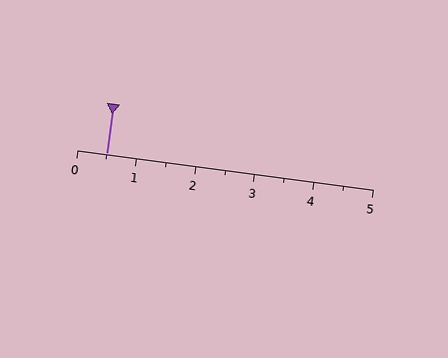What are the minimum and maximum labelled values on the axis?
The axis runs from 0 to 5.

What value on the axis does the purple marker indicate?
The marker indicates approximately 0.5.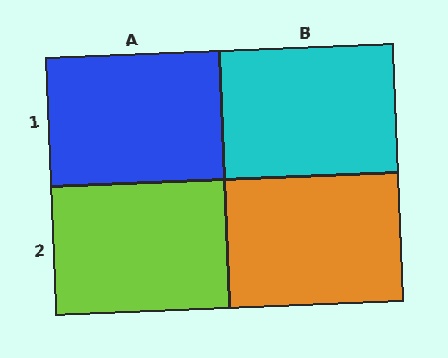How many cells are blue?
1 cell is blue.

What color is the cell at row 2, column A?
Lime.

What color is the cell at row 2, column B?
Orange.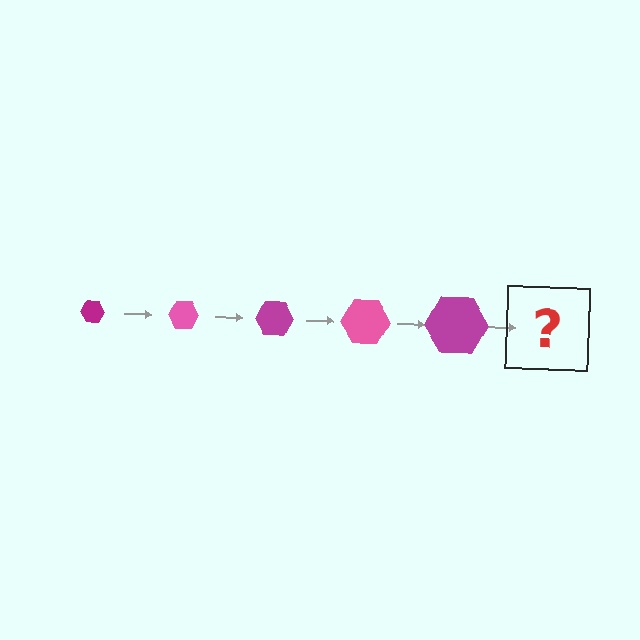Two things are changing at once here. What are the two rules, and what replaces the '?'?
The two rules are that the hexagon grows larger each step and the color cycles through magenta and pink. The '?' should be a pink hexagon, larger than the previous one.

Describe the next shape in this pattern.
It should be a pink hexagon, larger than the previous one.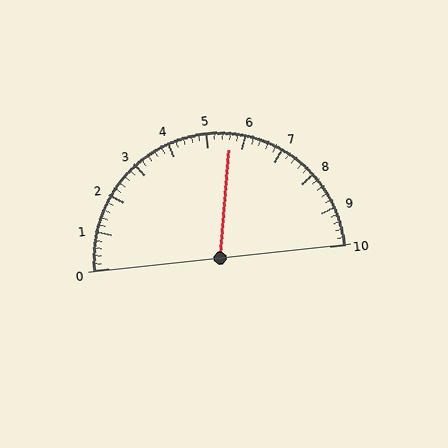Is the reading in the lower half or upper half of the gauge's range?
The reading is in the upper half of the range (0 to 10).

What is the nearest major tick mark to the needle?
The nearest major tick mark is 6.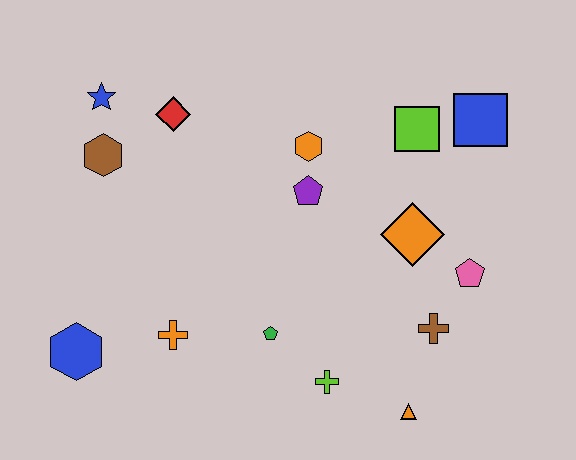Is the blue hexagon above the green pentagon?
No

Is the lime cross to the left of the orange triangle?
Yes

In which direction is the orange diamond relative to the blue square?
The orange diamond is below the blue square.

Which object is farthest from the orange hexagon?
The blue hexagon is farthest from the orange hexagon.